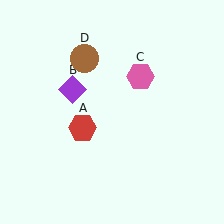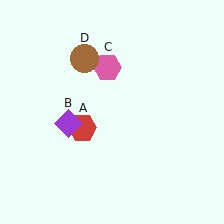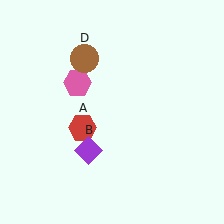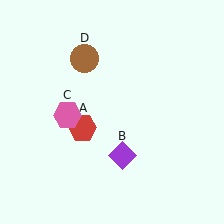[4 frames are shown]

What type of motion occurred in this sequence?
The purple diamond (object B), pink hexagon (object C) rotated counterclockwise around the center of the scene.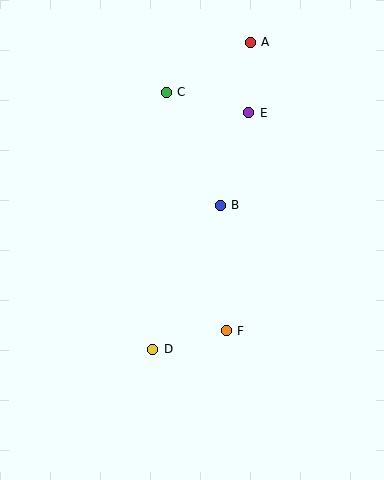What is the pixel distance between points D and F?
The distance between D and F is 76 pixels.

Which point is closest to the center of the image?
Point B at (220, 205) is closest to the center.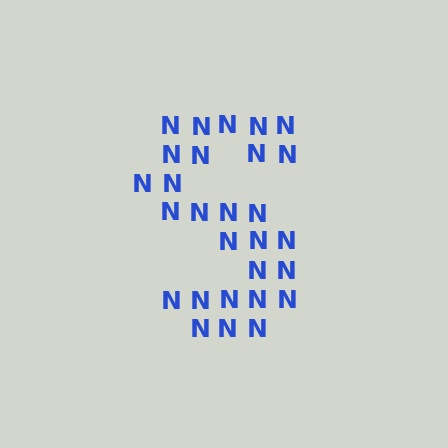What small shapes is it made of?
It is made of small letter N's.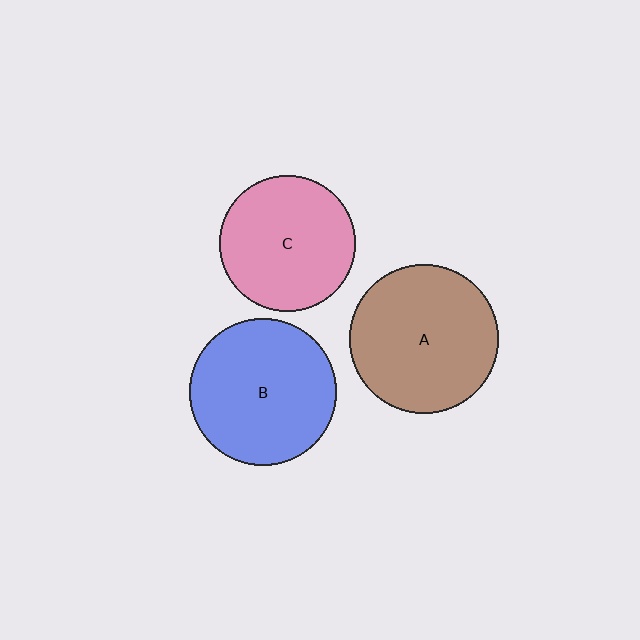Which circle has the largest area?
Circle A (brown).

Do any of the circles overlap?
No, none of the circles overlap.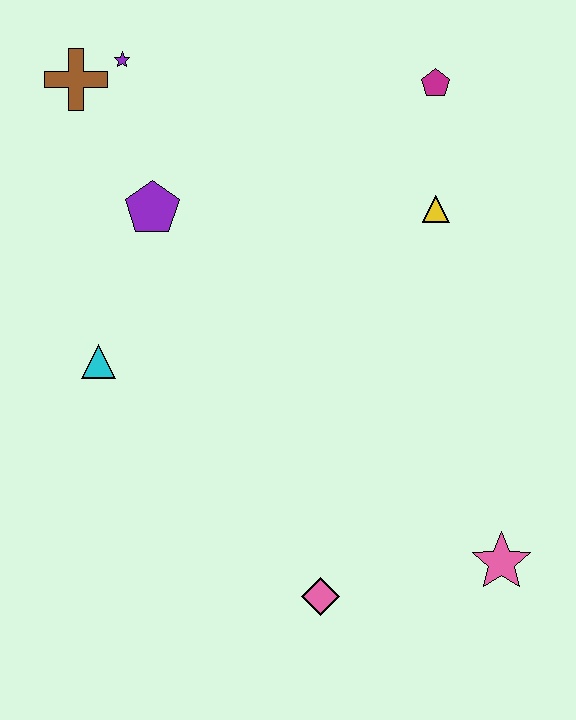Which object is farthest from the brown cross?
The pink star is farthest from the brown cross.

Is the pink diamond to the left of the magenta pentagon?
Yes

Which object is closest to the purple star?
The brown cross is closest to the purple star.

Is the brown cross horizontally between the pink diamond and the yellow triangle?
No